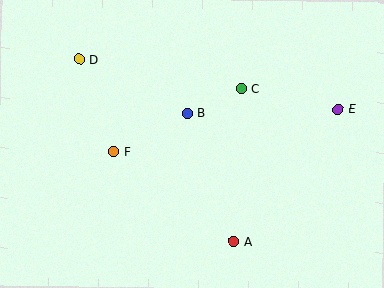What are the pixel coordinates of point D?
Point D is at (79, 59).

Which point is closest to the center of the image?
Point B at (188, 113) is closest to the center.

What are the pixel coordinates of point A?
Point A is at (234, 241).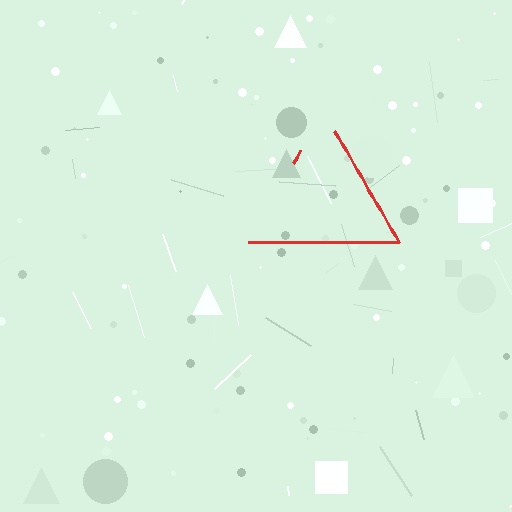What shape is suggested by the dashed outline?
The dashed outline suggests a triangle.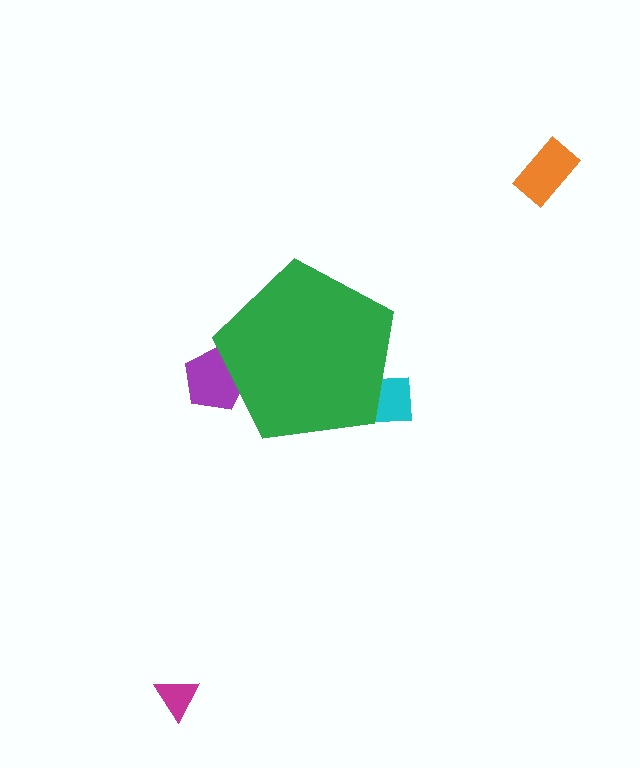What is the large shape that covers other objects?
A green pentagon.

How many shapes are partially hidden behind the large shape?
2 shapes are partially hidden.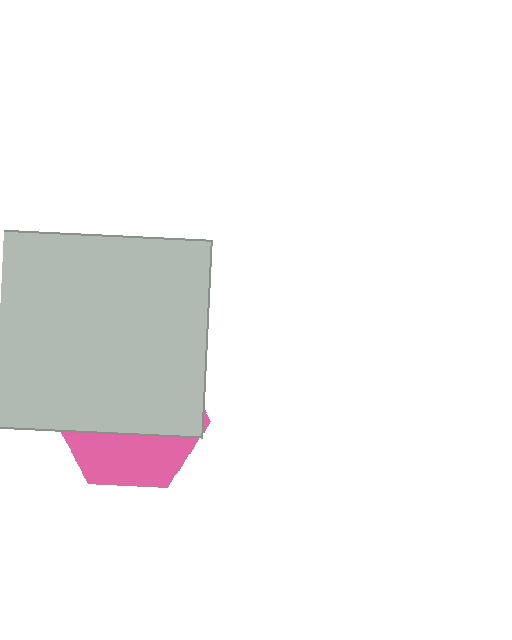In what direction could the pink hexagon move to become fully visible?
The pink hexagon could move down. That would shift it out from behind the light gray rectangle entirely.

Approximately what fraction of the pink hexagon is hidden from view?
Roughly 66% of the pink hexagon is hidden behind the light gray rectangle.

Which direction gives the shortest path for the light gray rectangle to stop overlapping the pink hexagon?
Moving up gives the shortest separation.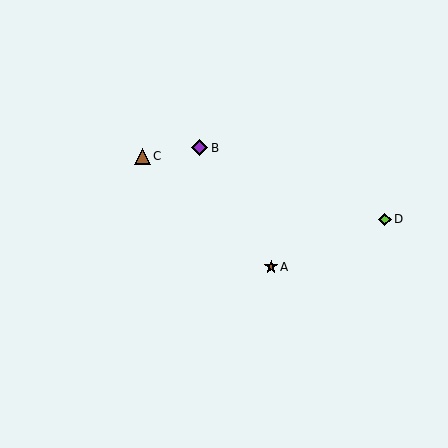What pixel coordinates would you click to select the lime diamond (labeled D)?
Click at (385, 219) to select the lime diamond D.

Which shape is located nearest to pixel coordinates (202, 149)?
The purple diamond (labeled B) at (199, 148) is nearest to that location.